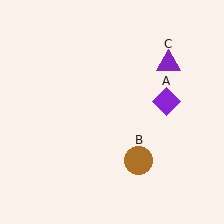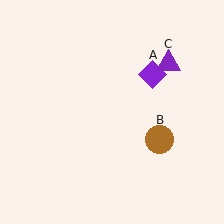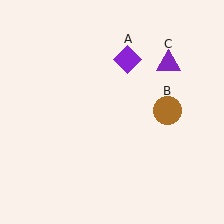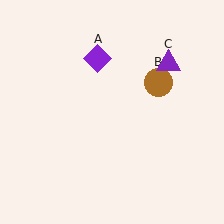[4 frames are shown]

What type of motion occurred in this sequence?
The purple diamond (object A), brown circle (object B) rotated counterclockwise around the center of the scene.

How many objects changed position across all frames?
2 objects changed position: purple diamond (object A), brown circle (object B).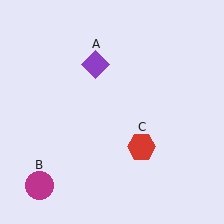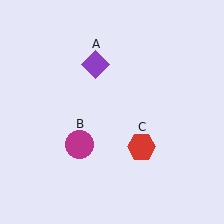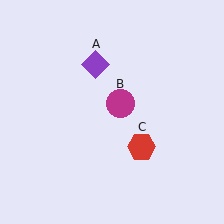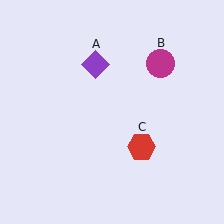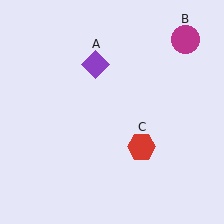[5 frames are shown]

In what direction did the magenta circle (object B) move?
The magenta circle (object B) moved up and to the right.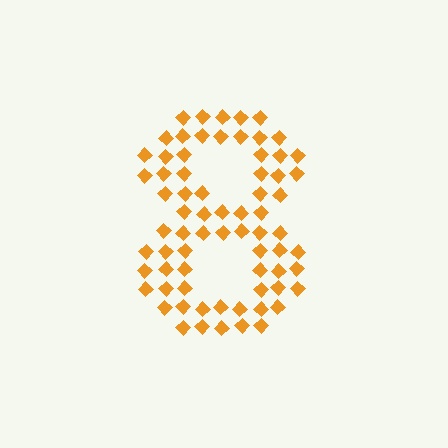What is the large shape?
The large shape is the digit 8.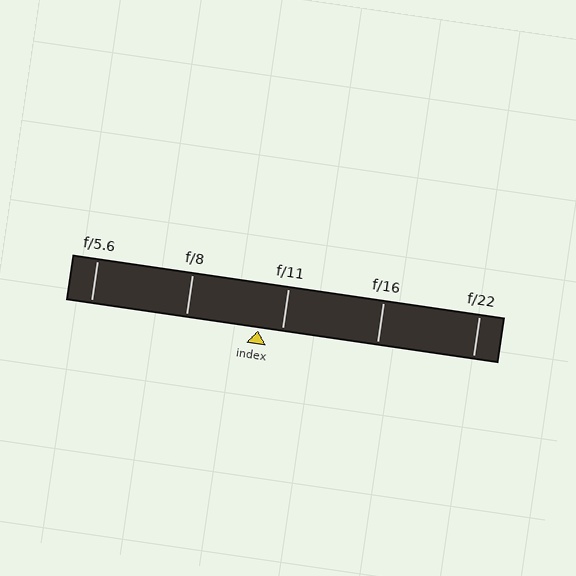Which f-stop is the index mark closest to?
The index mark is closest to f/11.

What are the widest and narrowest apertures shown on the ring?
The widest aperture shown is f/5.6 and the narrowest is f/22.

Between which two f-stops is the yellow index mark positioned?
The index mark is between f/8 and f/11.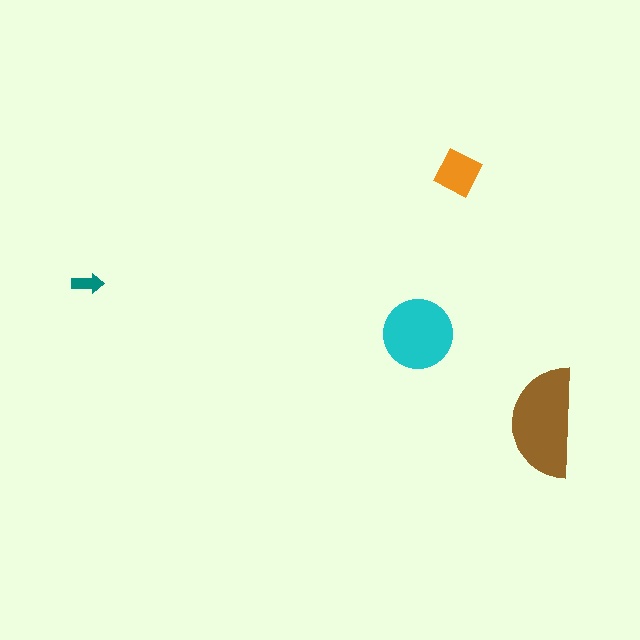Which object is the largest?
The brown semicircle.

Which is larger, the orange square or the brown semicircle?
The brown semicircle.